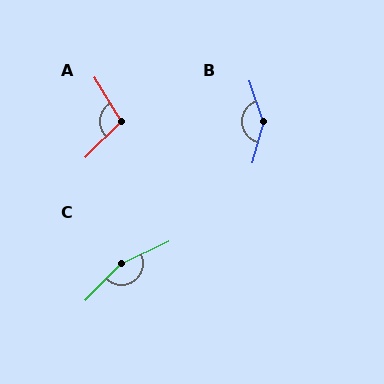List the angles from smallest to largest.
A (104°), B (146°), C (160°).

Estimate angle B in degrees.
Approximately 146 degrees.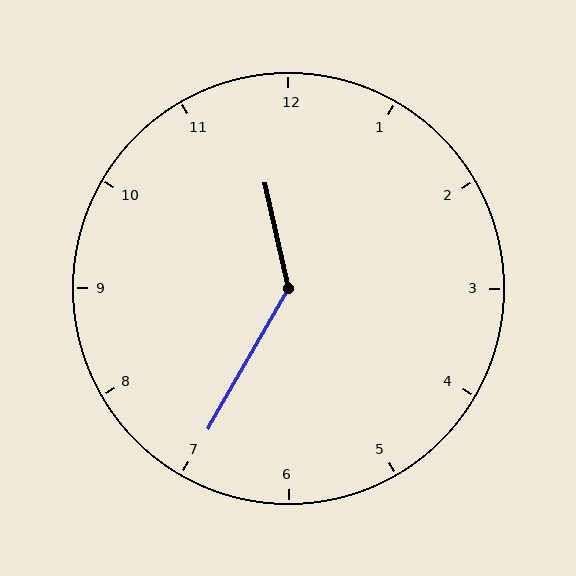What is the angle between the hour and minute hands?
Approximately 138 degrees.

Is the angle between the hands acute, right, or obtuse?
It is obtuse.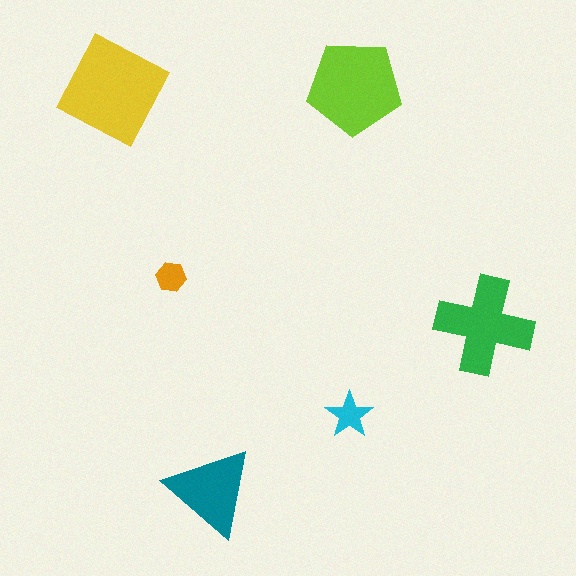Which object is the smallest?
The orange hexagon.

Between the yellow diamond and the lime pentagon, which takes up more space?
The yellow diamond.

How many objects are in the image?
There are 6 objects in the image.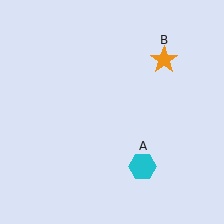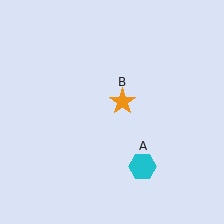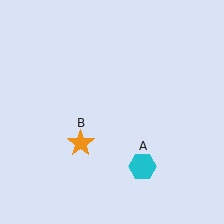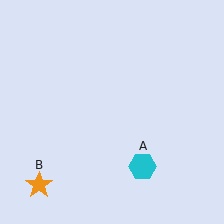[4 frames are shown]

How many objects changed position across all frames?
1 object changed position: orange star (object B).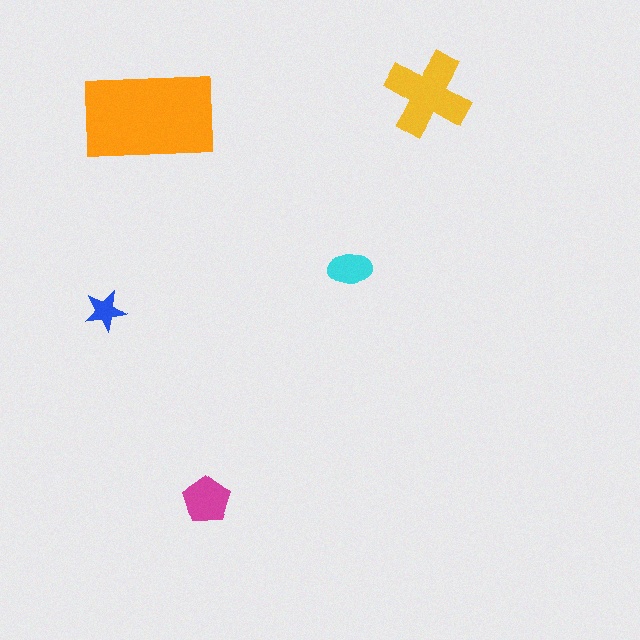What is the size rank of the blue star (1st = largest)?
5th.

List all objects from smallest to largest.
The blue star, the cyan ellipse, the magenta pentagon, the yellow cross, the orange rectangle.